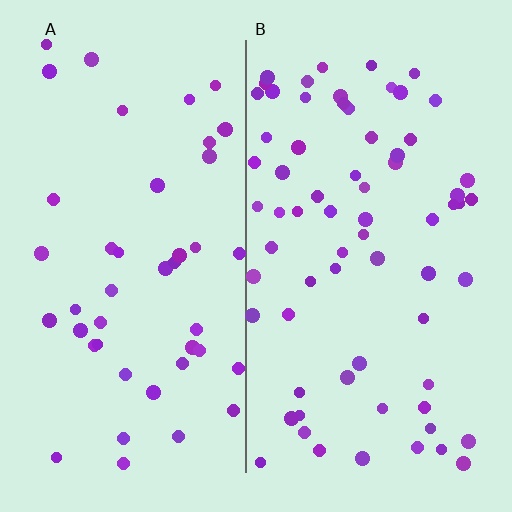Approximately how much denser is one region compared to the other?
Approximately 1.5× — region B over region A.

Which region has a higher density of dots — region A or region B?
B (the right).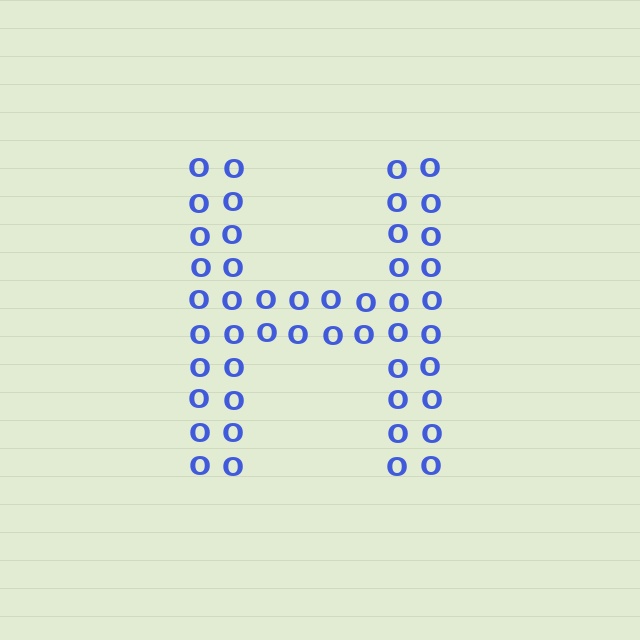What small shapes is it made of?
It is made of small letter O's.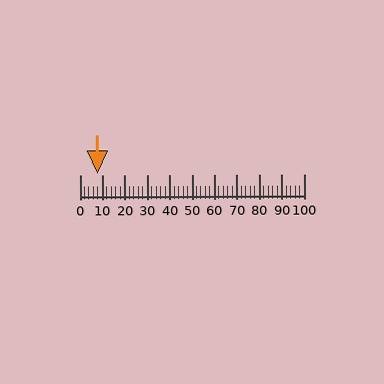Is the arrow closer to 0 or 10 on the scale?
The arrow is closer to 10.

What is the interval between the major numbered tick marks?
The major tick marks are spaced 10 units apart.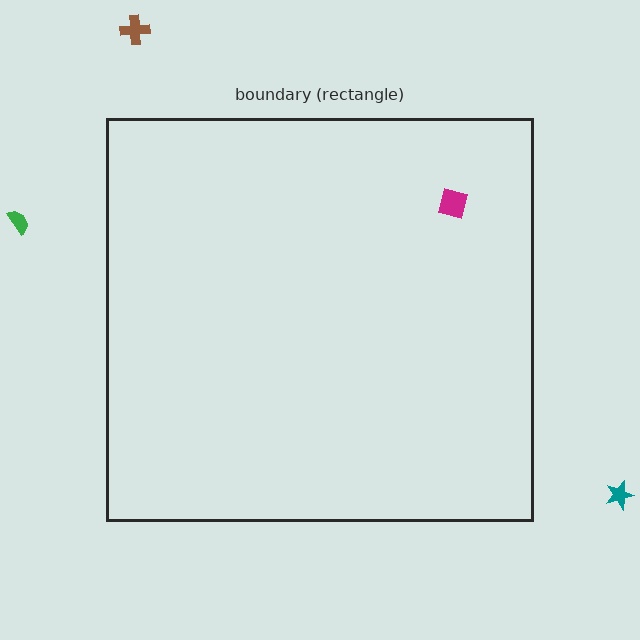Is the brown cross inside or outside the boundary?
Outside.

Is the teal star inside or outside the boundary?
Outside.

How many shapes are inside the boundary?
1 inside, 3 outside.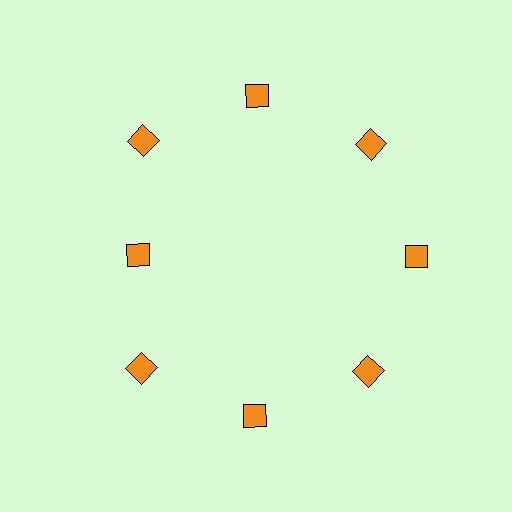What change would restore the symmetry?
The symmetry would be restored by moving it outward, back onto the ring so that all 8 diamonds sit at equal angles and equal distance from the center.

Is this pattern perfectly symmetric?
No. The 8 orange diamonds are arranged in a ring, but one element near the 9 o'clock position is pulled inward toward the center, breaking the 8-fold rotational symmetry.